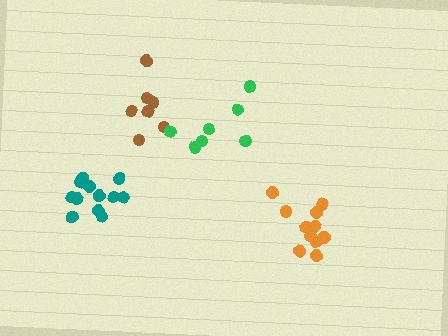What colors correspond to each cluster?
The clusters are colored: brown, teal, green, orange.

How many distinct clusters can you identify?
There are 4 distinct clusters.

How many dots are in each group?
Group 1: 7 dots, Group 2: 12 dots, Group 3: 7 dots, Group 4: 11 dots (37 total).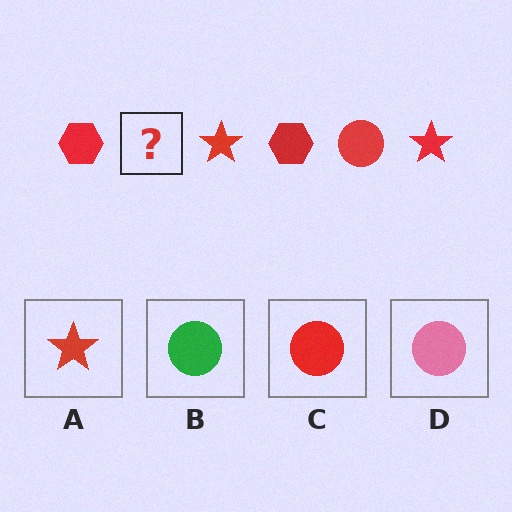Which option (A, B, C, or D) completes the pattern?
C.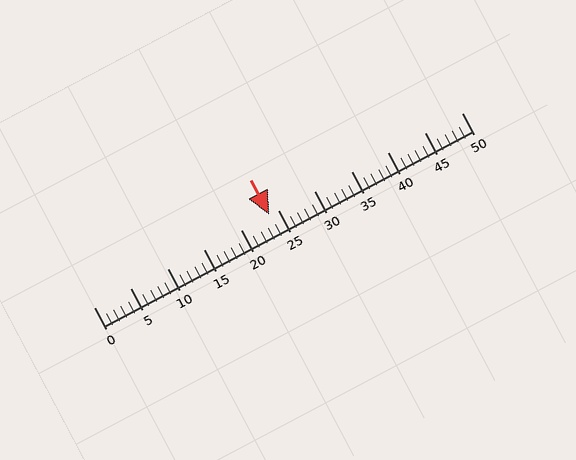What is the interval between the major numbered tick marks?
The major tick marks are spaced 5 units apart.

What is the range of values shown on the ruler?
The ruler shows values from 0 to 50.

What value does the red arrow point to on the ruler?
The red arrow points to approximately 24.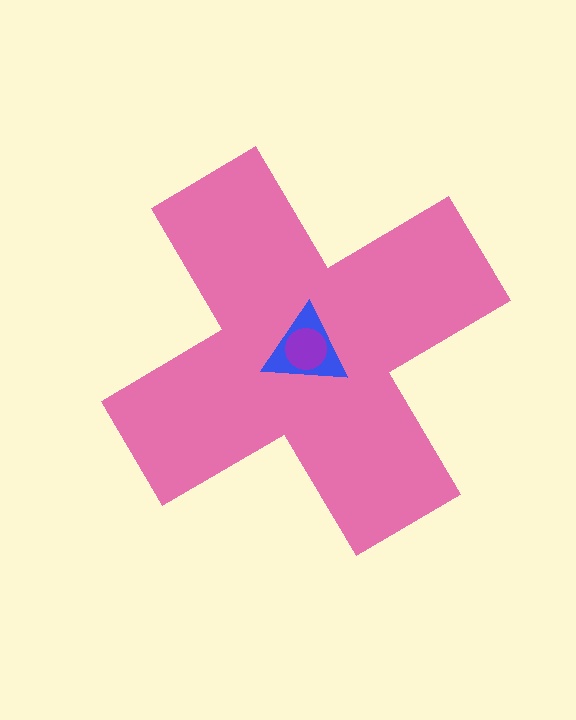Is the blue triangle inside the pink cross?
Yes.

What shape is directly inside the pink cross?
The blue triangle.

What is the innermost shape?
The purple circle.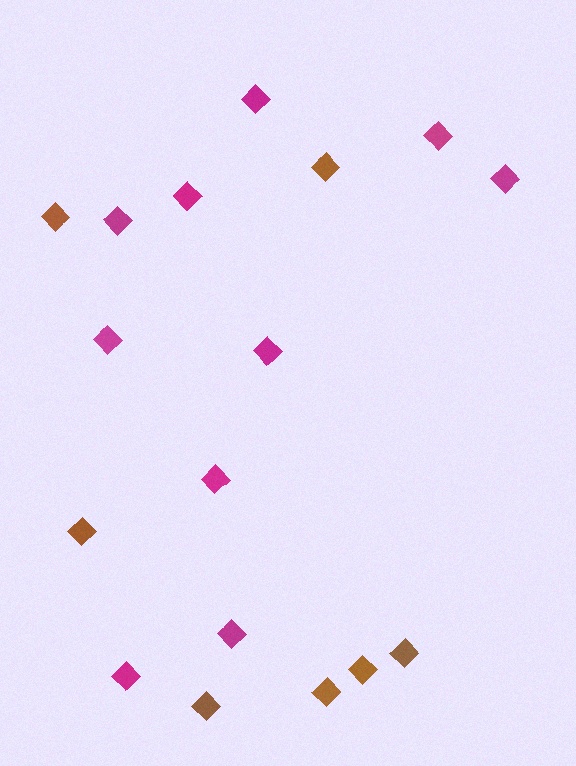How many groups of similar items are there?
There are 2 groups: one group of brown diamonds (7) and one group of magenta diamonds (10).